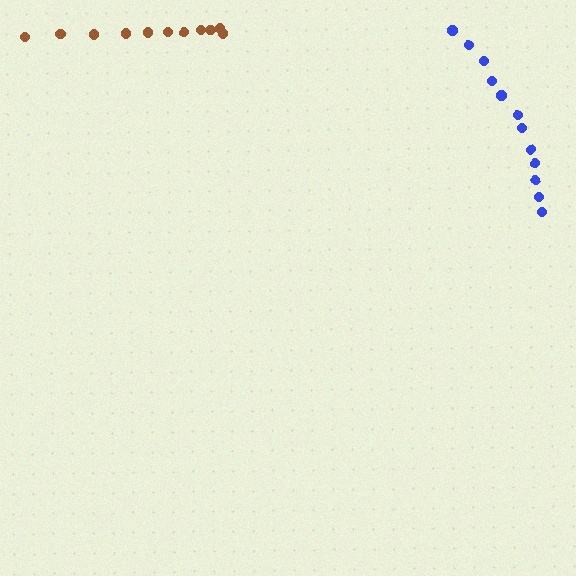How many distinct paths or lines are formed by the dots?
There are 2 distinct paths.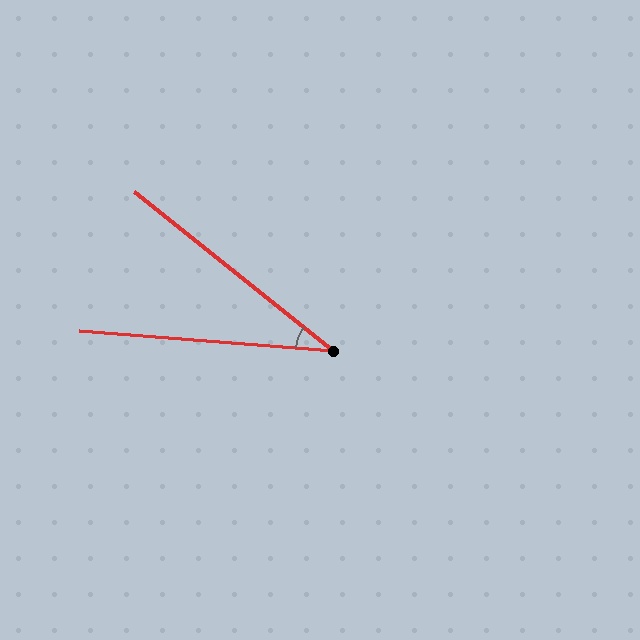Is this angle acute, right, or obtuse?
It is acute.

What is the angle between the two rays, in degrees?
Approximately 34 degrees.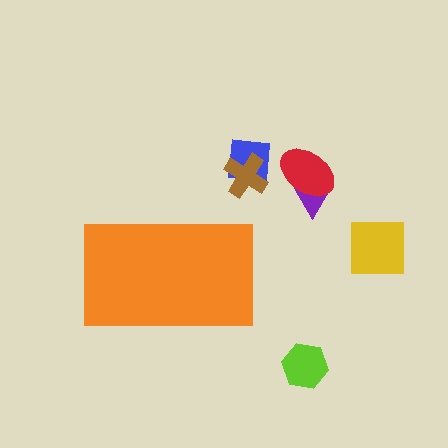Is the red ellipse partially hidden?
No, the red ellipse is fully visible.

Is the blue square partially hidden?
No, the blue square is fully visible.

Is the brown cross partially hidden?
No, the brown cross is fully visible.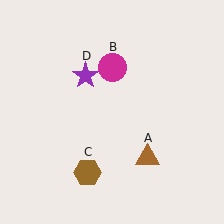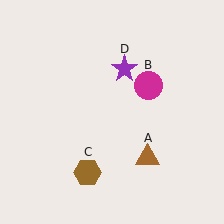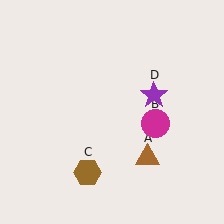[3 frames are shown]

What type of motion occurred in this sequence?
The magenta circle (object B), purple star (object D) rotated clockwise around the center of the scene.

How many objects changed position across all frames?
2 objects changed position: magenta circle (object B), purple star (object D).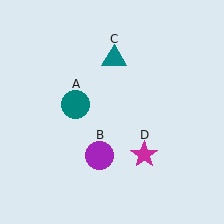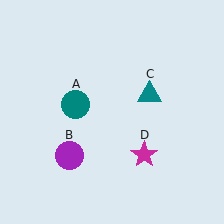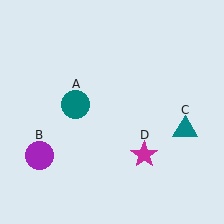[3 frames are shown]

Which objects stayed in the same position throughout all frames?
Teal circle (object A) and magenta star (object D) remained stationary.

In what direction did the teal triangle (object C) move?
The teal triangle (object C) moved down and to the right.